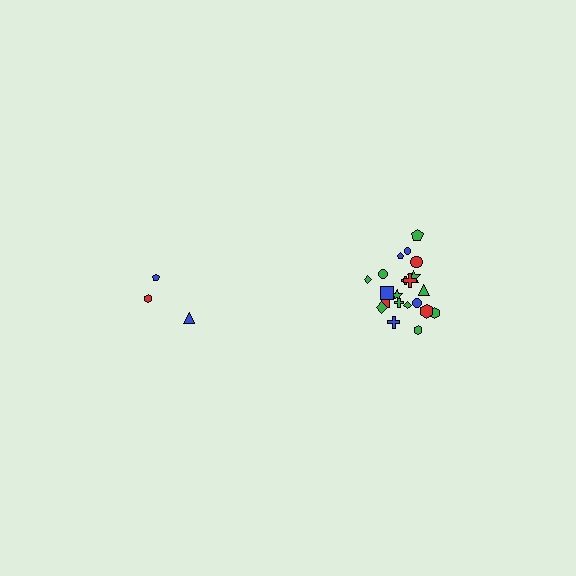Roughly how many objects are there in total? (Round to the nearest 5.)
Roughly 25 objects in total.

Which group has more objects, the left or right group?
The right group.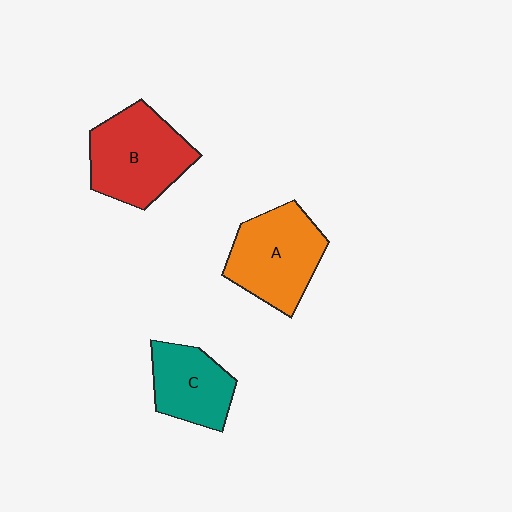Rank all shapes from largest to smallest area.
From largest to smallest: B (red), A (orange), C (teal).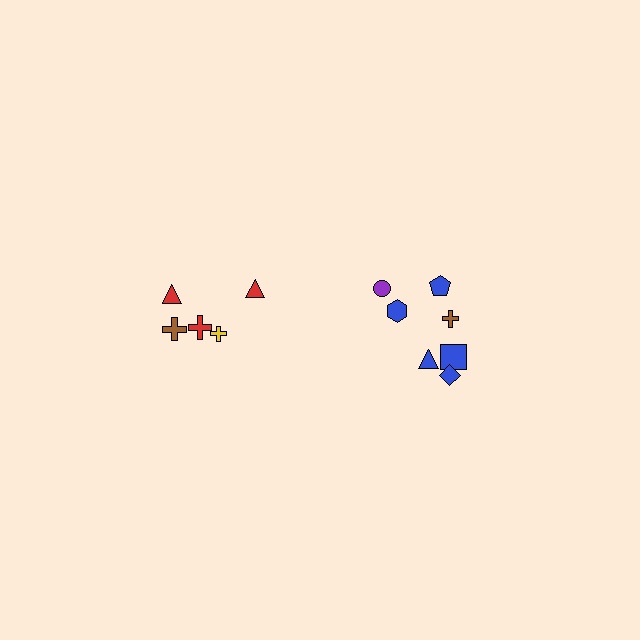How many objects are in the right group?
There are 7 objects.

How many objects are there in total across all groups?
There are 12 objects.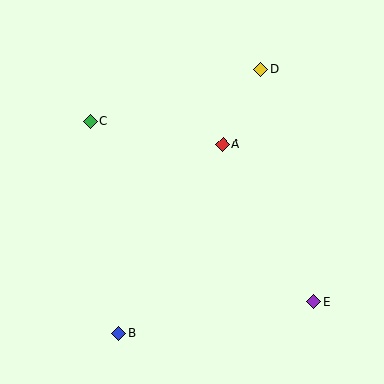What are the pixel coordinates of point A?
Point A is at (223, 145).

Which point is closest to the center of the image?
Point A at (223, 145) is closest to the center.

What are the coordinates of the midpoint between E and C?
The midpoint between E and C is at (202, 212).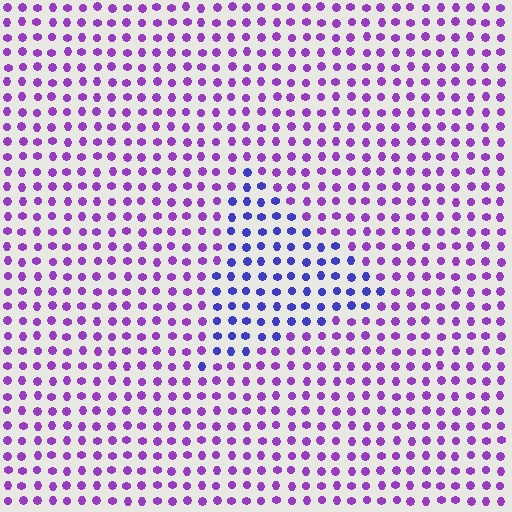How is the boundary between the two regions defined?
The boundary is defined purely by a slight shift in hue (about 41 degrees). Spacing, size, and orientation are identical on both sides.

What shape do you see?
I see a triangle.